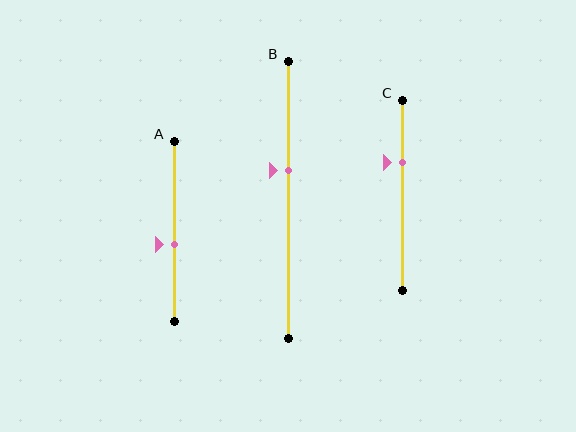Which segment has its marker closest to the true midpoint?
Segment A has its marker closest to the true midpoint.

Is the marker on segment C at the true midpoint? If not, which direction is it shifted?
No, the marker on segment C is shifted upward by about 18% of the segment length.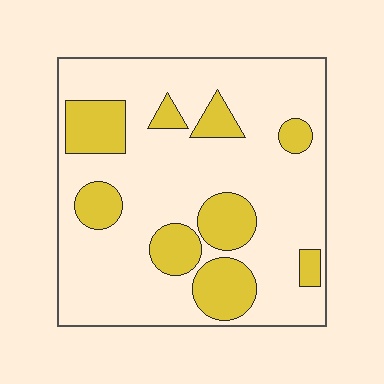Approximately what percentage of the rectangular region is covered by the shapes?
Approximately 25%.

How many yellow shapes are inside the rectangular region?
9.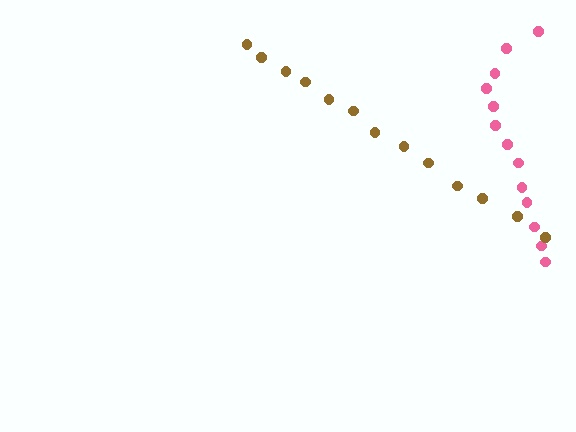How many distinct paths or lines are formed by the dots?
There are 2 distinct paths.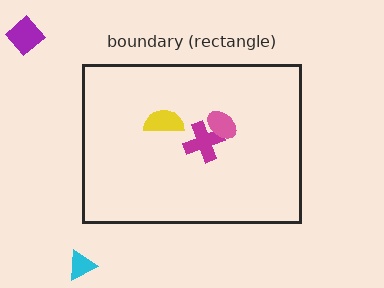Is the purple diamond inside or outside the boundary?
Outside.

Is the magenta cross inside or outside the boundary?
Inside.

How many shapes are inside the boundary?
3 inside, 2 outside.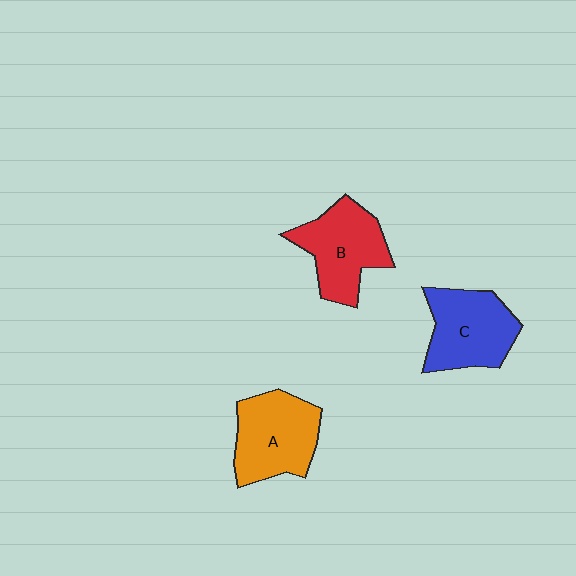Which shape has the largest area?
Shape A (orange).